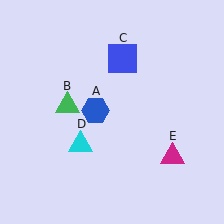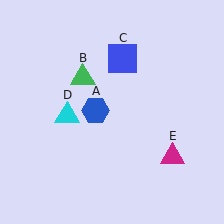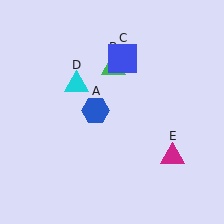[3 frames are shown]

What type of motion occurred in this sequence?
The green triangle (object B), cyan triangle (object D) rotated clockwise around the center of the scene.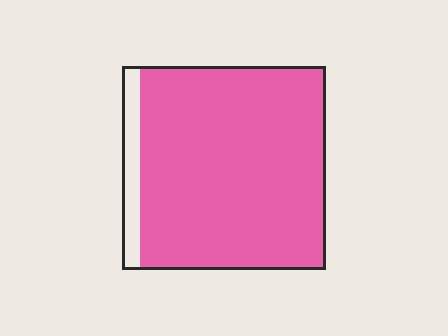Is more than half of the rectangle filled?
Yes.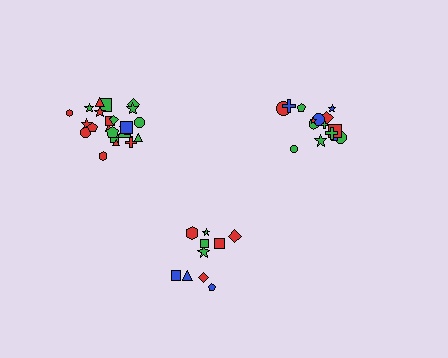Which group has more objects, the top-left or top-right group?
The top-left group.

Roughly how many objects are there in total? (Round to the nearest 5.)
Roughly 50 objects in total.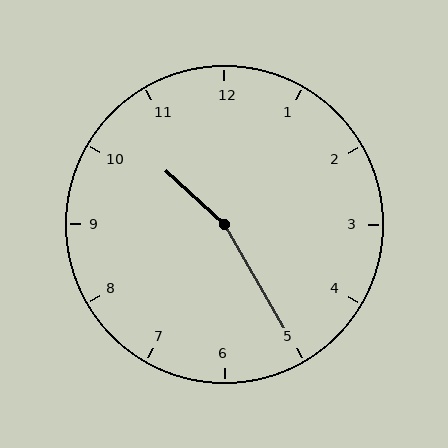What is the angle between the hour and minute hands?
Approximately 162 degrees.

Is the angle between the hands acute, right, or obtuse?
It is obtuse.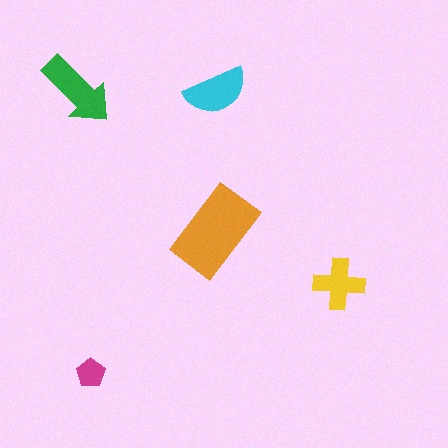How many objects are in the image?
There are 5 objects in the image.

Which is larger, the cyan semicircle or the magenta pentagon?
The cyan semicircle.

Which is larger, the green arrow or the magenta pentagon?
The green arrow.